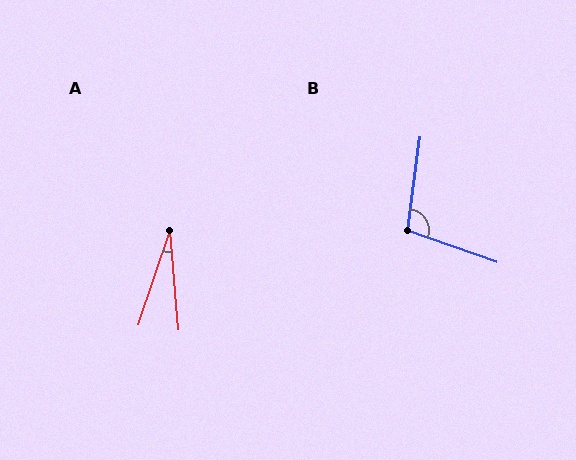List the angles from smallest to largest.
A (23°), B (102°).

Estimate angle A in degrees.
Approximately 23 degrees.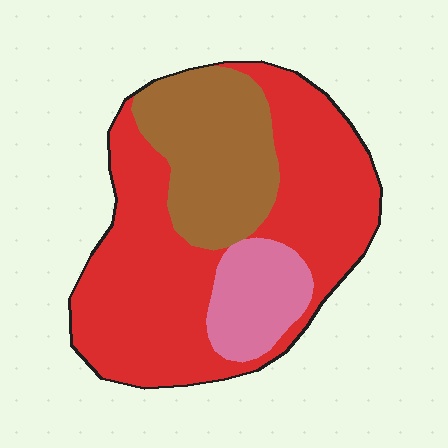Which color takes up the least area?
Pink, at roughly 15%.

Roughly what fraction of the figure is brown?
Brown takes up about one quarter (1/4) of the figure.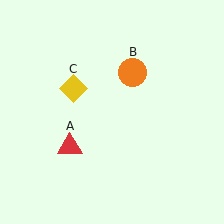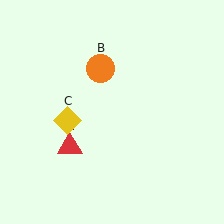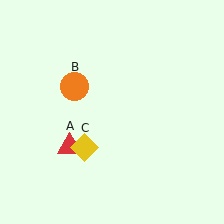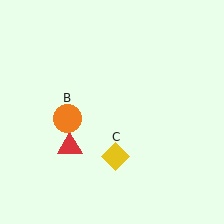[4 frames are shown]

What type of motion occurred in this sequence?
The orange circle (object B), yellow diamond (object C) rotated counterclockwise around the center of the scene.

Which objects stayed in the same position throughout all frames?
Red triangle (object A) remained stationary.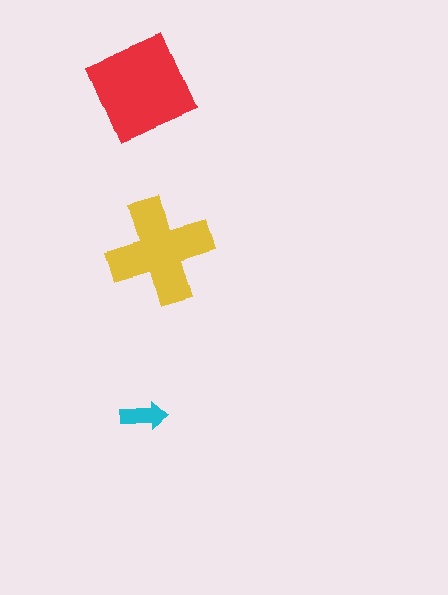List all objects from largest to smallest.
The red square, the yellow cross, the cyan arrow.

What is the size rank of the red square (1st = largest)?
1st.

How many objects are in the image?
There are 3 objects in the image.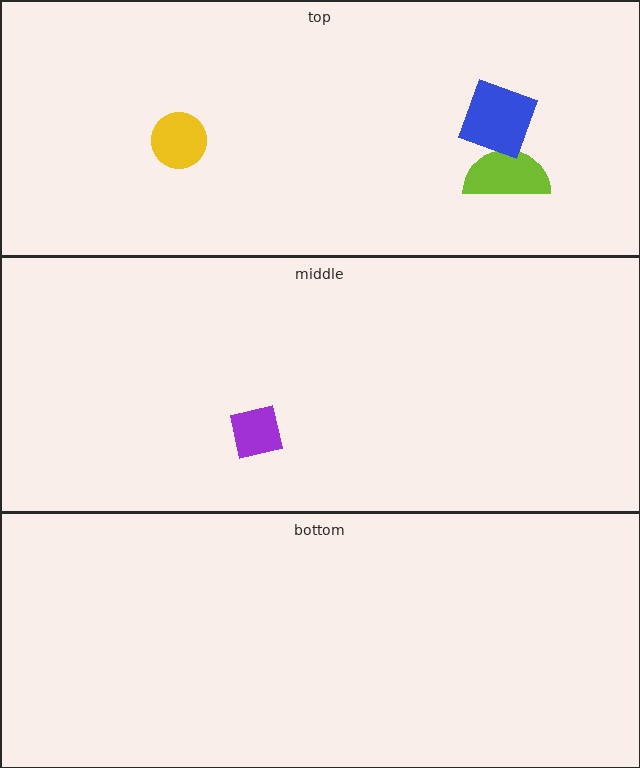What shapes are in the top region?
The lime semicircle, the yellow circle, the blue square.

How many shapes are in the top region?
3.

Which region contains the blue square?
The top region.